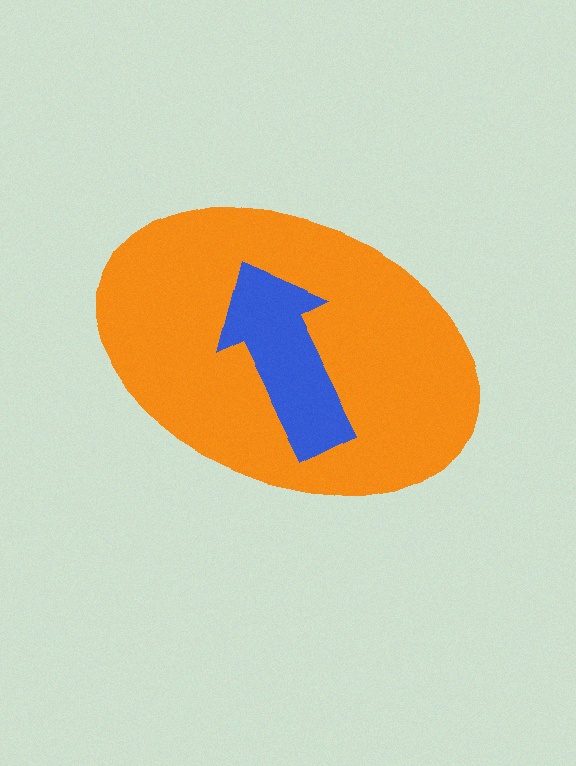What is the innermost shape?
The blue arrow.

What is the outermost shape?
The orange ellipse.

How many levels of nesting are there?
2.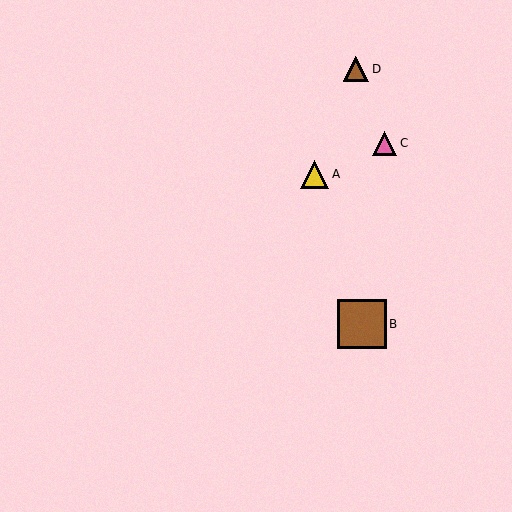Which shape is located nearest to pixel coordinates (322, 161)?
The yellow triangle (labeled A) at (315, 174) is nearest to that location.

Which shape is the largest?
The brown square (labeled B) is the largest.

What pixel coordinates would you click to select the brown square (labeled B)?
Click at (362, 324) to select the brown square B.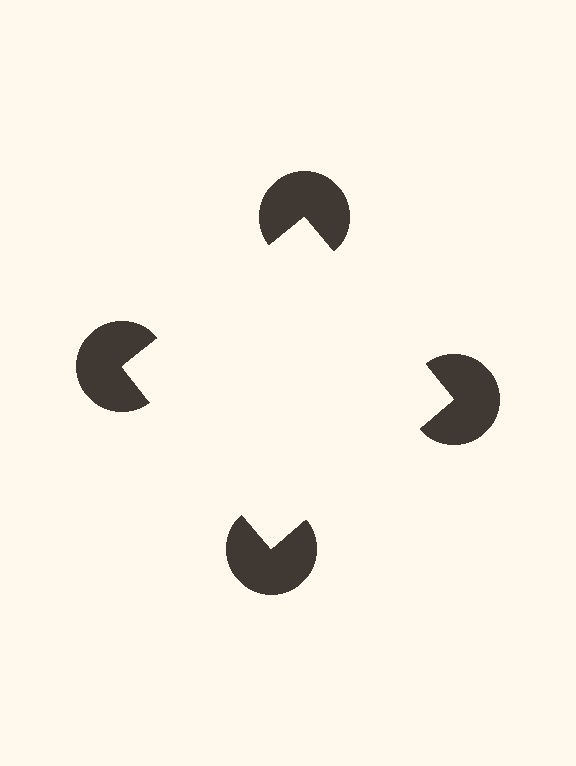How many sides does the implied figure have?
4 sides.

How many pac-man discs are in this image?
There are 4 — one at each vertex of the illusory square.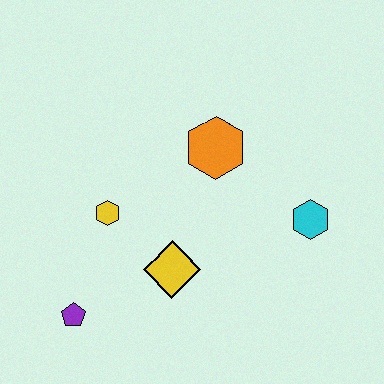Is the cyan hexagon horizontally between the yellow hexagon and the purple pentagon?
No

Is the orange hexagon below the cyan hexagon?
No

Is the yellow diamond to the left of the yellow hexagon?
No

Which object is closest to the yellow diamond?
The yellow hexagon is closest to the yellow diamond.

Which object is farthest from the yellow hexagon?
The cyan hexagon is farthest from the yellow hexagon.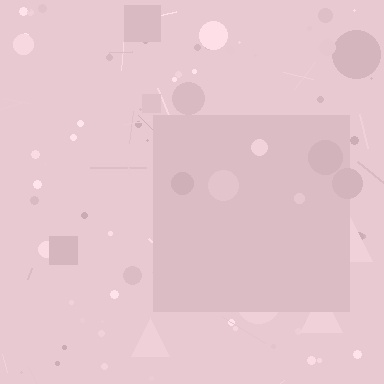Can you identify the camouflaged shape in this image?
The camouflaged shape is a square.